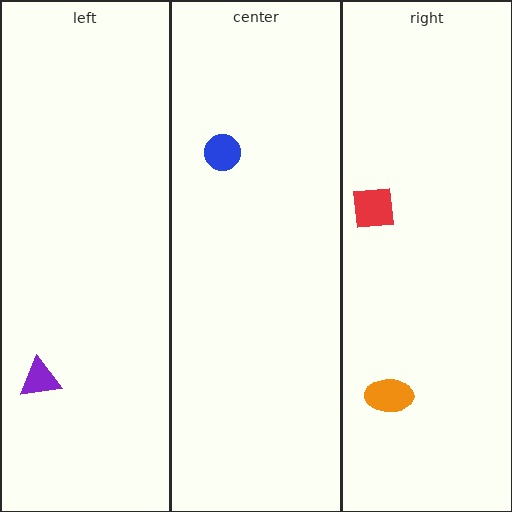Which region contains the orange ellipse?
The right region.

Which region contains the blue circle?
The center region.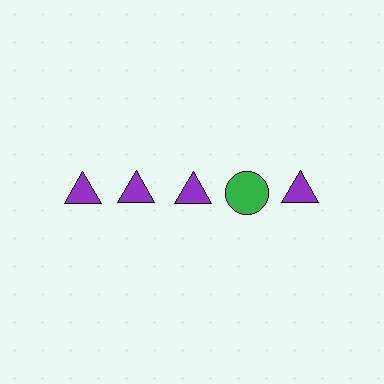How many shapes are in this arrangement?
There are 5 shapes arranged in a grid pattern.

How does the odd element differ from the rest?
It differs in both color (green instead of purple) and shape (circle instead of triangle).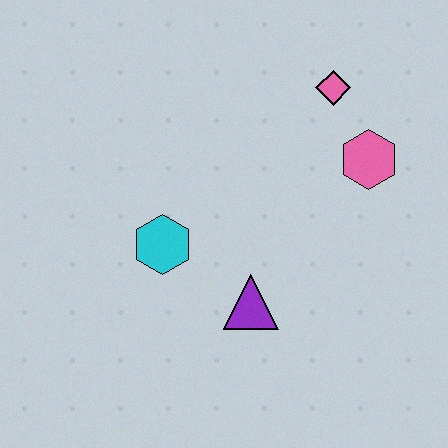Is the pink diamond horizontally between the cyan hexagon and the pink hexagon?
Yes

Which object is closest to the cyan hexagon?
The purple triangle is closest to the cyan hexagon.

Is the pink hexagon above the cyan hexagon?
Yes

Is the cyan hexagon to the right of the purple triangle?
No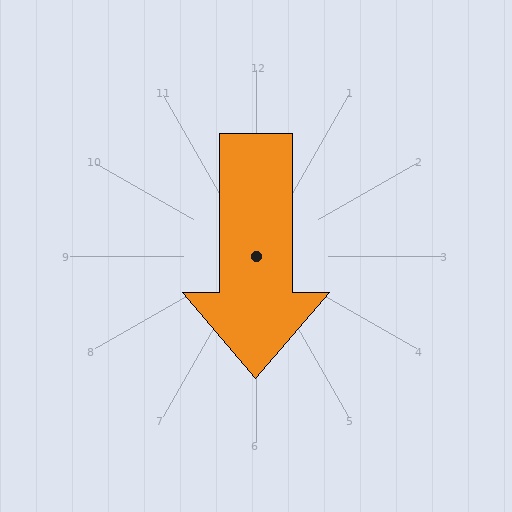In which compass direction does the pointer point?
South.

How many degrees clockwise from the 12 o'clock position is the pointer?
Approximately 180 degrees.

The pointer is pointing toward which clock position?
Roughly 6 o'clock.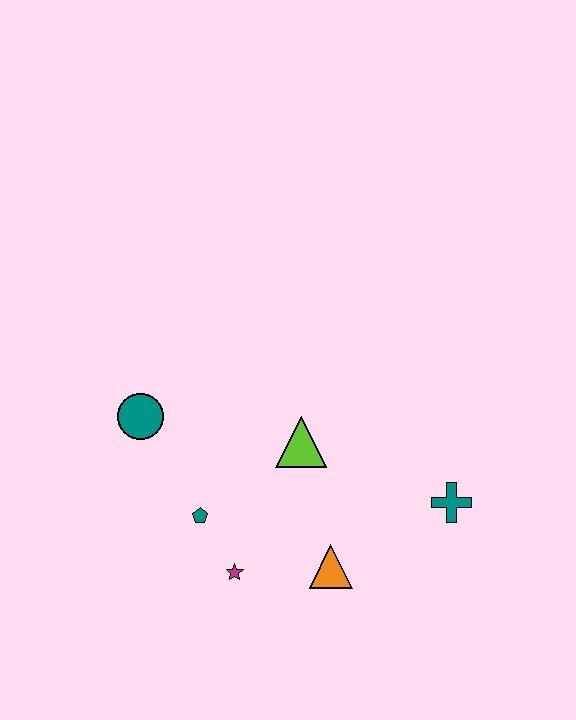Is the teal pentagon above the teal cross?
No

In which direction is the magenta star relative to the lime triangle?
The magenta star is below the lime triangle.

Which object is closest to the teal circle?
The teal pentagon is closest to the teal circle.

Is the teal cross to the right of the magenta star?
Yes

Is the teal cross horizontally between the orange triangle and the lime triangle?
No